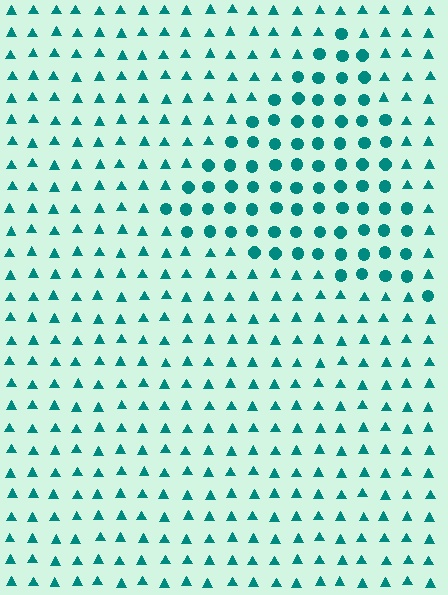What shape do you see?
I see a triangle.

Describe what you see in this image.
The image is filled with small teal elements arranged in a uniform grid. A triangle-shaped region contains circles, while the surrounding area contains triangles. The boundary is defined purely by the change in element shape.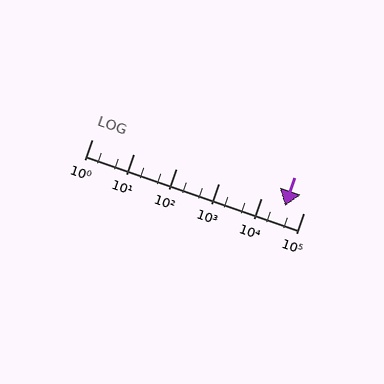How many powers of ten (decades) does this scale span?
The scale spans 5 decades, from 1 to 100000.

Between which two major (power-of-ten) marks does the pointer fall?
The pointer is between 10000 and 100000.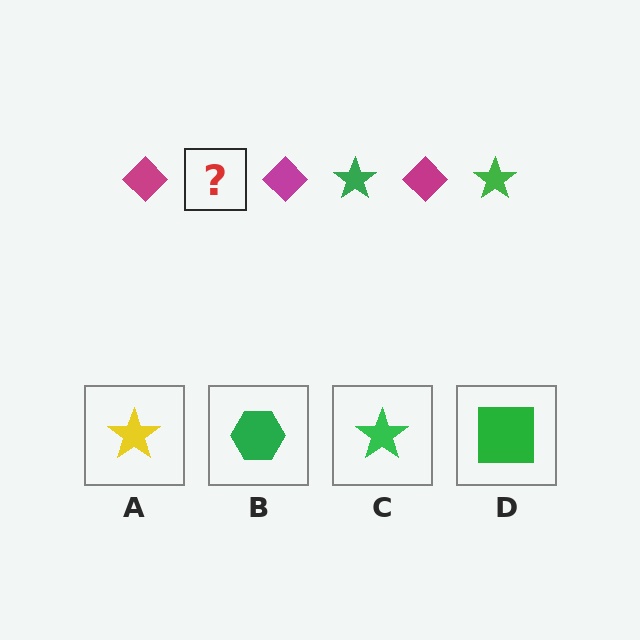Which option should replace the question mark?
Option C.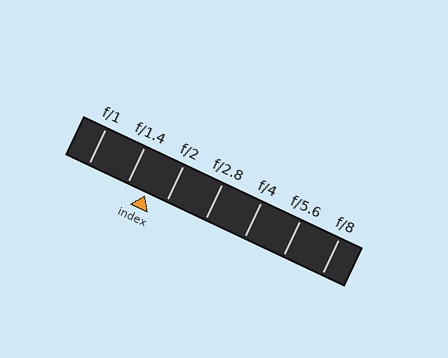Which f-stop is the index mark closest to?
The index mark is closest to f/2.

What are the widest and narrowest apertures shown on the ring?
The widest aperture shown is f/1 and the narrowest is f/8.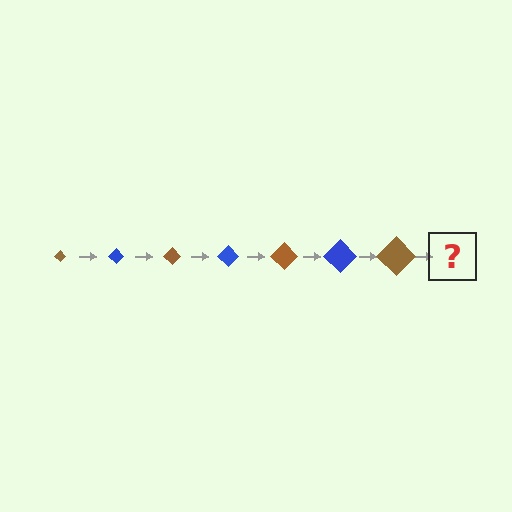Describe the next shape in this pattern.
It should be a blue diamond, larger than the previous one.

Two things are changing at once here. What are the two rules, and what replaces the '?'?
The two rules are that the diamond grows larger each step and the color cycles through brown and blue. The '?' should be a blue diamond, larger than the previous one.